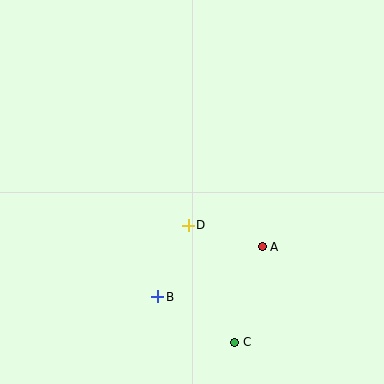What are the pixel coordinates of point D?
Point D is at (188, 225).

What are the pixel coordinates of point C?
Point C is at (235, 342).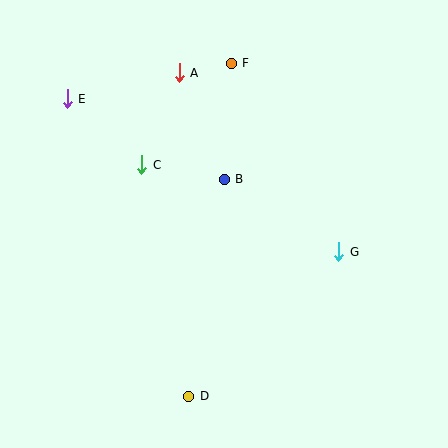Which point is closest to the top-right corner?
Point F is closest to the top-right corner.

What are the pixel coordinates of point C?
Point C is at (142, 165).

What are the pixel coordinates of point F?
Point F is at (231, 63).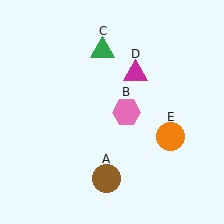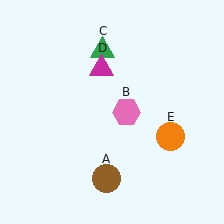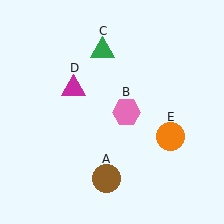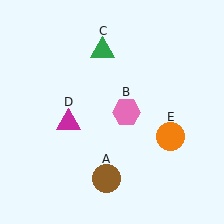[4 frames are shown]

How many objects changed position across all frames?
1 object changed position: magenta triangle (object D).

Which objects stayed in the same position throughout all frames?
Brown circle (object A) and pink hexagon (object B) and green triangle (object C) and orange circle (object E) remained stationary.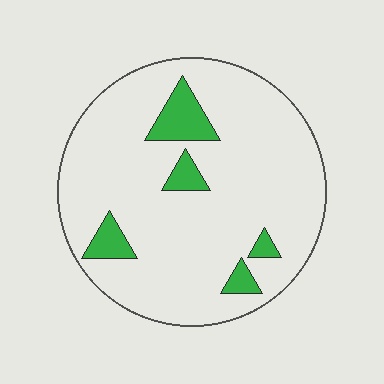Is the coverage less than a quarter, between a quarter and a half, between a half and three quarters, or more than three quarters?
Less than a quarter.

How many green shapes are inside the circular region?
5.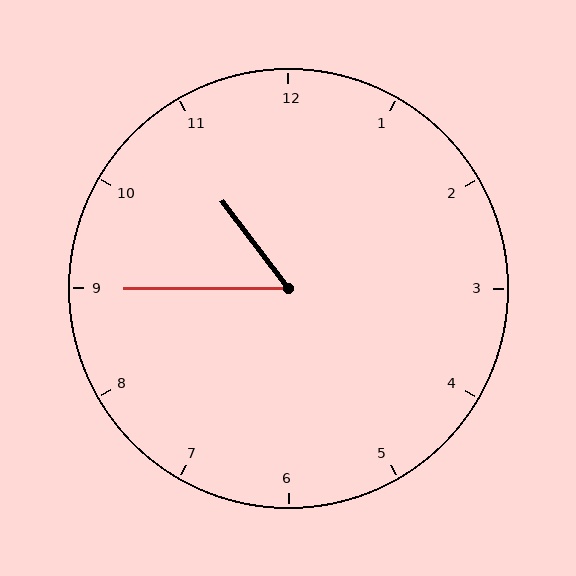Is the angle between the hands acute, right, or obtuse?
It is acute.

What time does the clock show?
10:45.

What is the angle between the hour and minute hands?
Approximately 52 degrees.